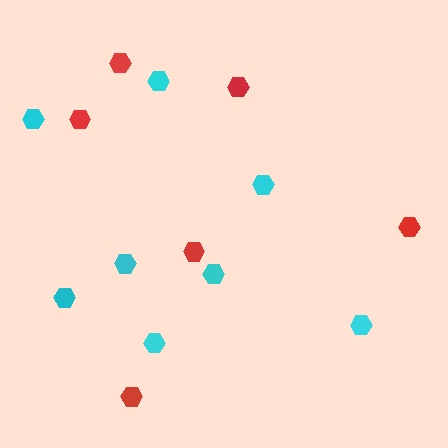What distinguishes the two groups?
There are 2 groups: one group of red hexagons (6) and one group of cyan hexagons (8).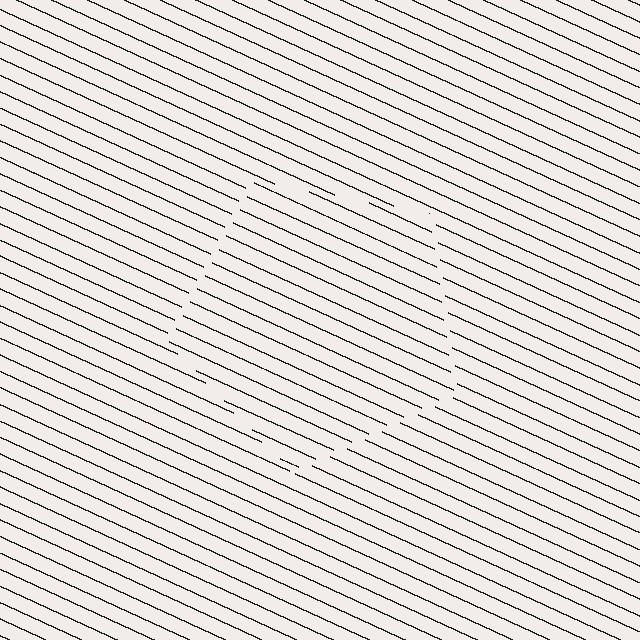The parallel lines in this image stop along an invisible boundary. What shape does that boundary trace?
An illusory pentagon. The interior of the shape contains the same grating, shifted by half a period — the contour is defined by the phase discontinuity where line-ends from the inner and outer gratings abut.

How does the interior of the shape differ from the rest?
The interior of the shape contains the same grating, shifted by half a period — the contour is defined by the phase discontinuity where line-ends from the inner and outer gratings abut.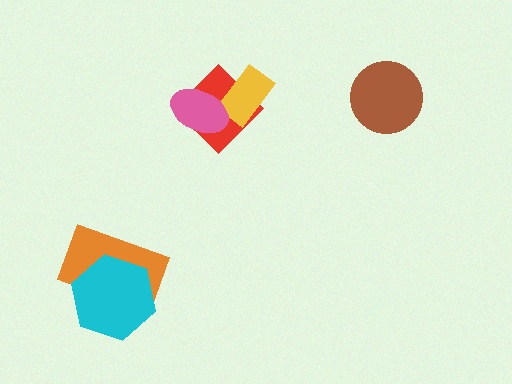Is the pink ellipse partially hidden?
No, no other shape covers it.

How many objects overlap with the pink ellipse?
2 objects overlap with the pink ellipse.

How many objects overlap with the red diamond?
2 objects overlap with the red diamond.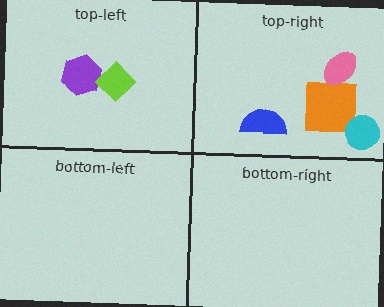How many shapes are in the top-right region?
4.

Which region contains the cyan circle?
The top-right region.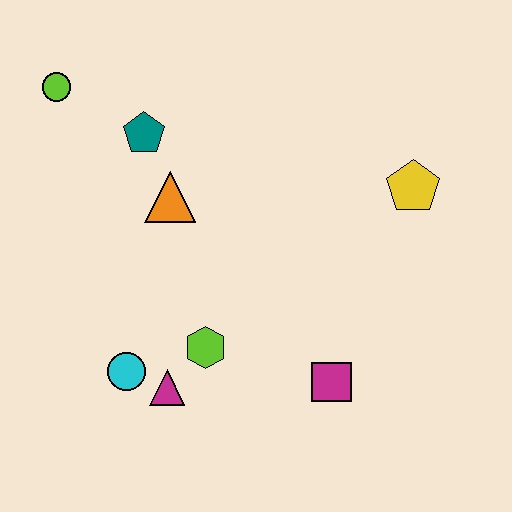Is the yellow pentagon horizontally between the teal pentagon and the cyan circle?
No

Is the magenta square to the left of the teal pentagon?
No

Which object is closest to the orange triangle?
The teal pentagon is closest to the orange triangle.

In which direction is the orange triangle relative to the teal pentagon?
The orange triangle is below the teal pentagon.